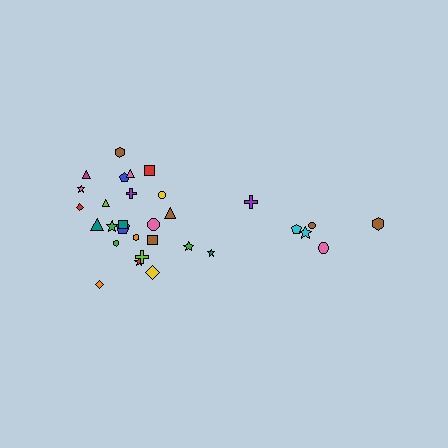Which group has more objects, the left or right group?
The left group.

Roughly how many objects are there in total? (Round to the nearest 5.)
Roughly 30 objects in total.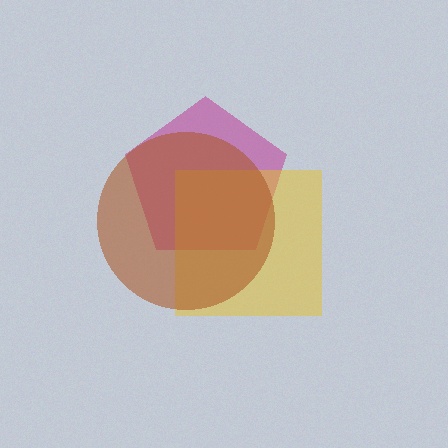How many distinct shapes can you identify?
There are 3 distinct shapes: a magenta pentagon, a yellow square, a brown circle.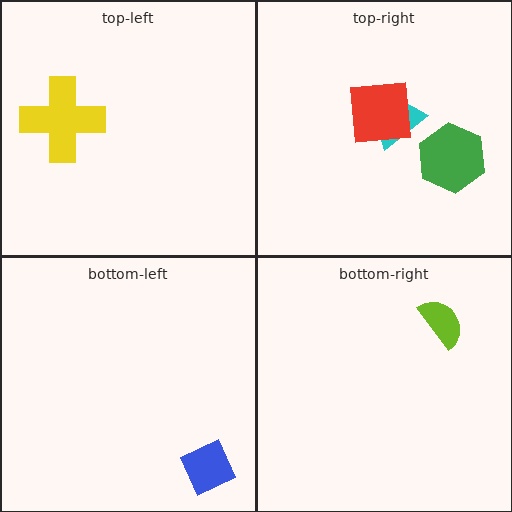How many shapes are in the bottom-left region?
1.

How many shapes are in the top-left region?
1.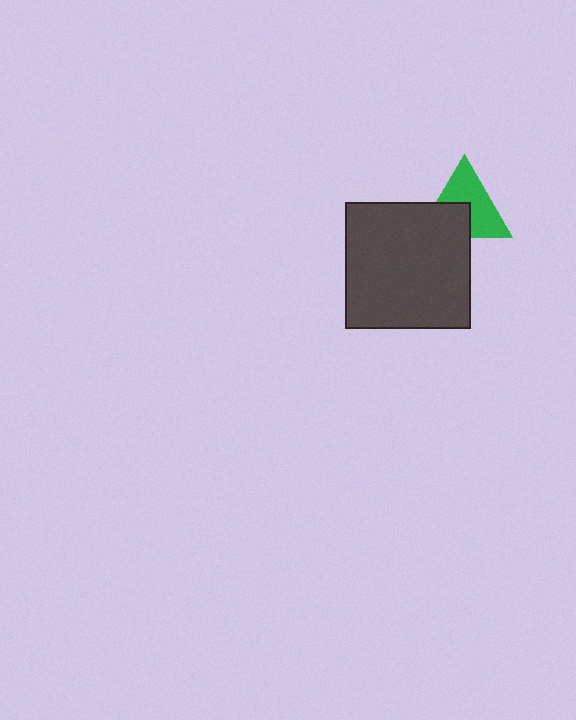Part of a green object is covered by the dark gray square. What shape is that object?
It is a triangle.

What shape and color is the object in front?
The object in front is a dark gray square.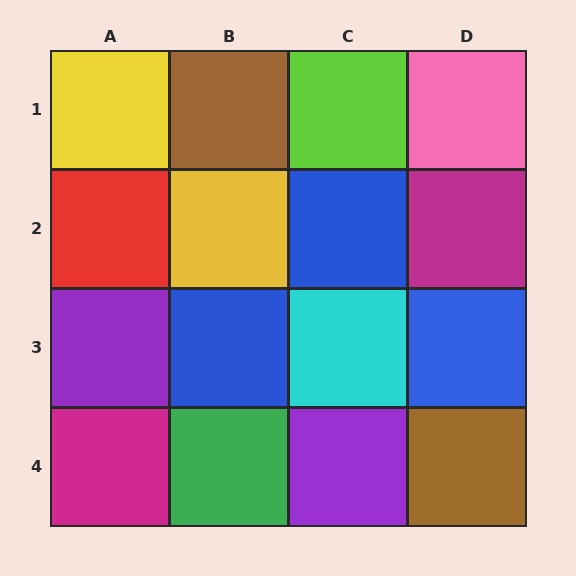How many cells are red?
1 cell is red.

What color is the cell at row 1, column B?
Brown.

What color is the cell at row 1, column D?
Pink.